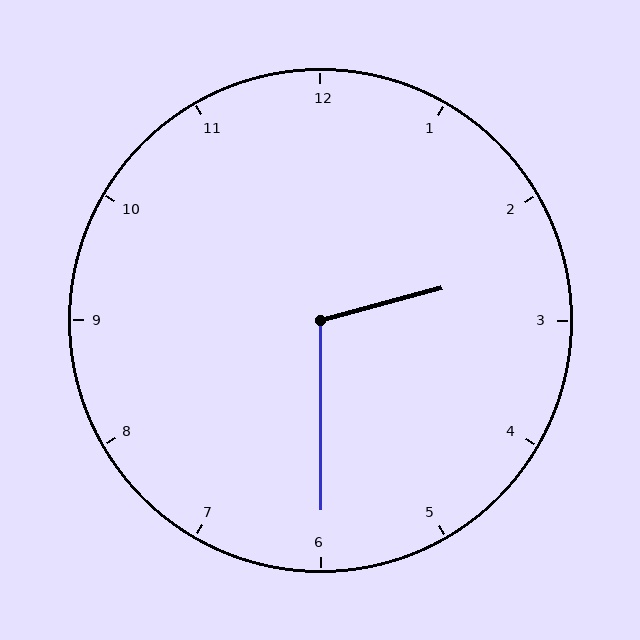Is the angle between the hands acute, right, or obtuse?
It is obtuse.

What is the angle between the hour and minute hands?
Approximately 105 degrees.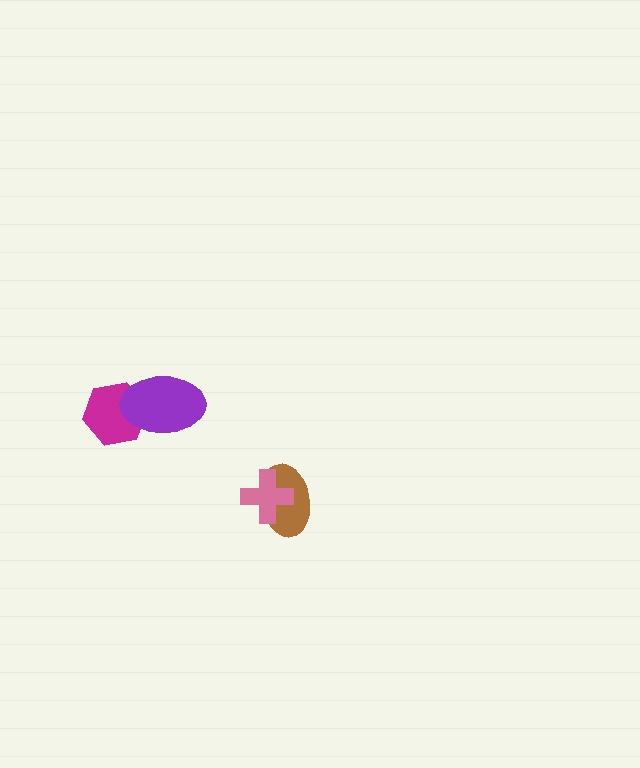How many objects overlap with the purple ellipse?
1 object overlaps with the purple ellipse.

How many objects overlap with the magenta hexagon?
1 object overlaps with the magenta hexagon.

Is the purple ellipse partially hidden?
No, no other shape covers it.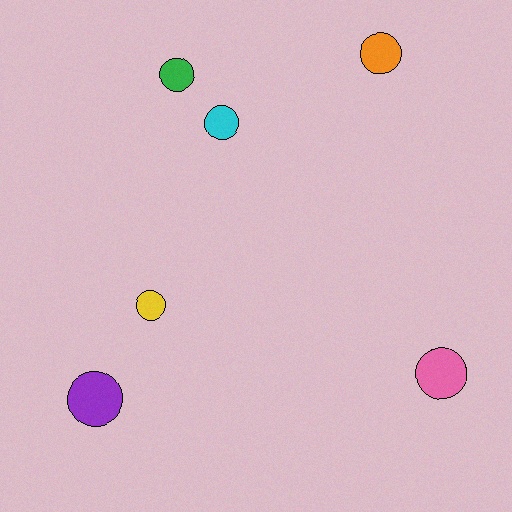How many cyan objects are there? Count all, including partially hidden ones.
There is 1 cyan object.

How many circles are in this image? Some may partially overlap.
There are 6 circles.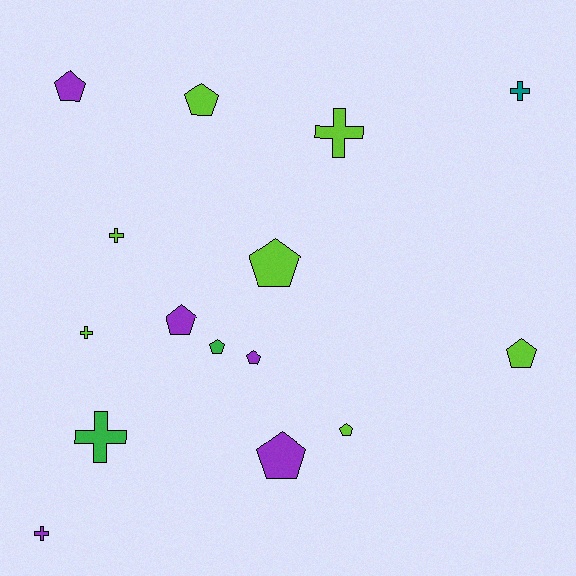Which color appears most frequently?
Lime, with 7 objects.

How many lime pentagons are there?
There are 4 lime pentagons.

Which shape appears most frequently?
Pentagon, with 9 objects.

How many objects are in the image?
There are 15 objects.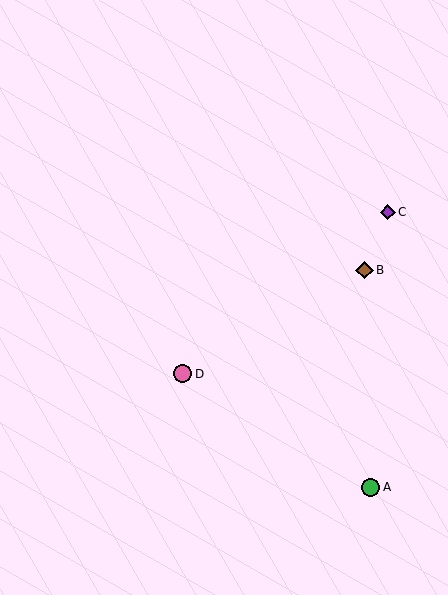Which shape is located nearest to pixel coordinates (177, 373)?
The pink circle (labeled D) at (182, 374) is nearest to that location.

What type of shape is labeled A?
Shape A is a green circle.